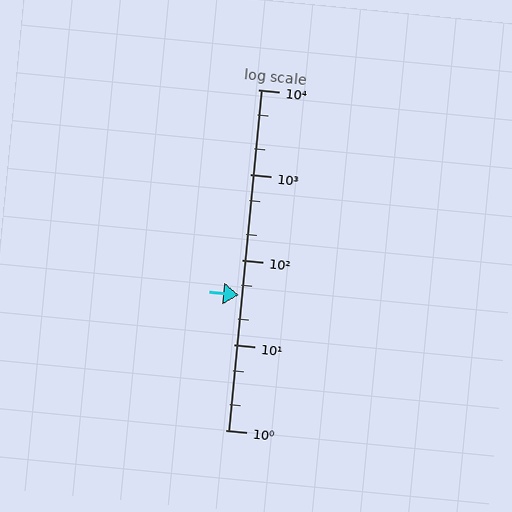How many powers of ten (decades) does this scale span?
The scale spans 4 decades, from 1 to 10000.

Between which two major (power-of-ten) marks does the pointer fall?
The pointer is between 10 and 100.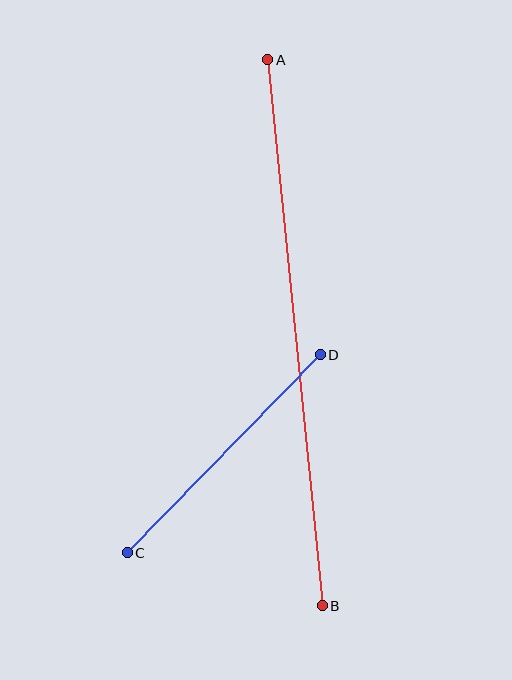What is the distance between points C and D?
The distance is approximately 276 pixels.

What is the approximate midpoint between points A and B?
The midpoint is at approximately (295, 333) pixels.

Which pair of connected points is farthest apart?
Points A and B are farthest apart.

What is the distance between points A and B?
The distance is approximately 548 pixels.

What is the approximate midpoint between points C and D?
The midpoint is at approximately (224, 454) pixels.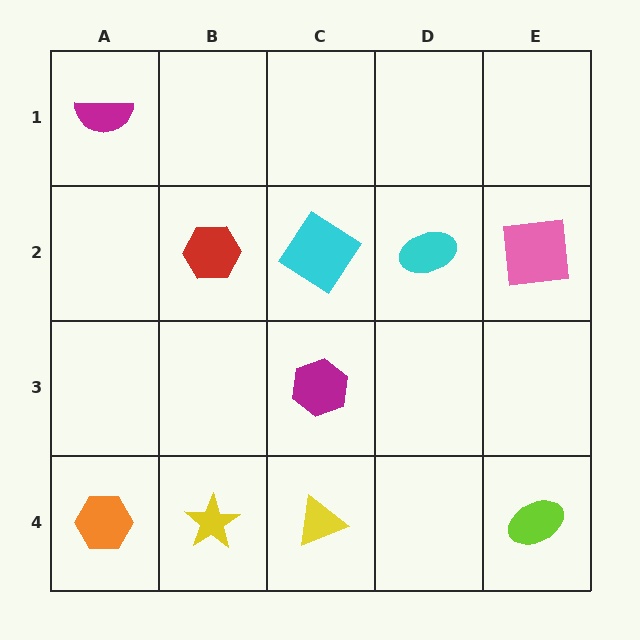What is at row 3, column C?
A magenta hexagon.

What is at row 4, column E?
A lime ellipse.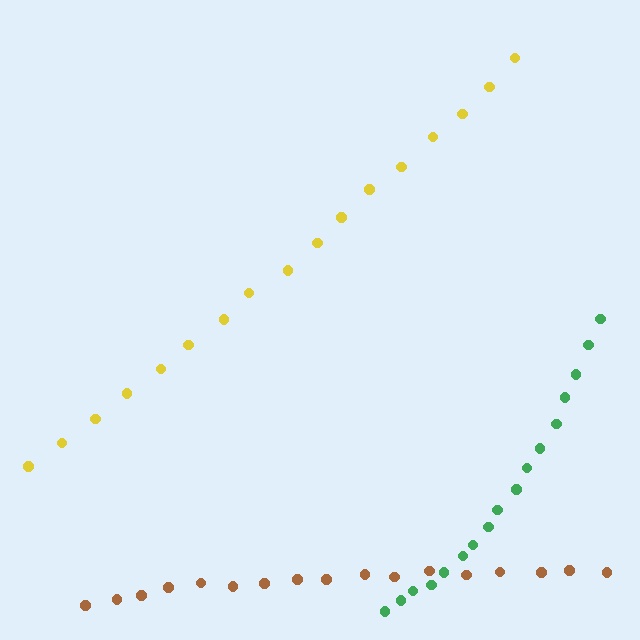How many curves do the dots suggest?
There are 3 distinct paths.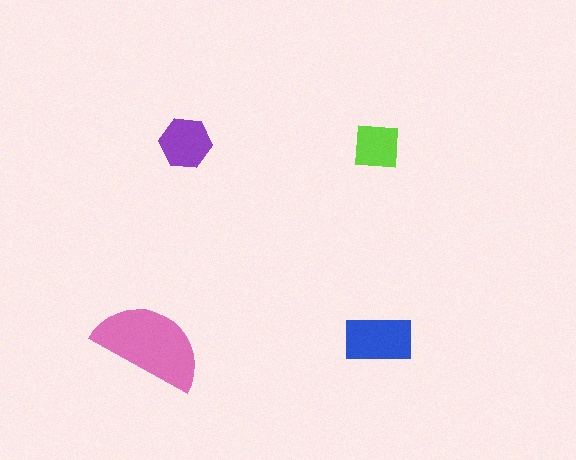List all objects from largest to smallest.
The pink semicircle, the blue rectangle, the purple hexagon, the lime square.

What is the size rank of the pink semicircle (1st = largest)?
1st.